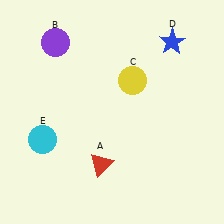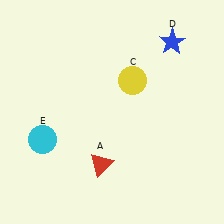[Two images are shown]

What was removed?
The purple circle (B) was removed in Image 2.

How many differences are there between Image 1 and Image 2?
There is 1 difference between the two images.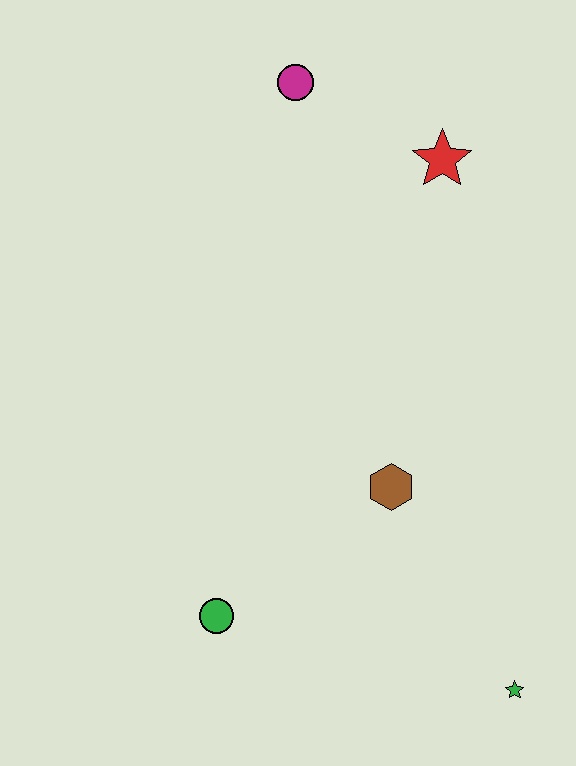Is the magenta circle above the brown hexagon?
Yes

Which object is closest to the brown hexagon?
The green circle is closest to the brown hexagon.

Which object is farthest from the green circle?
The magenta circle is farthest from the green circle.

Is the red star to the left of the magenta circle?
No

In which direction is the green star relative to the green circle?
The green star is to the right of the green circle.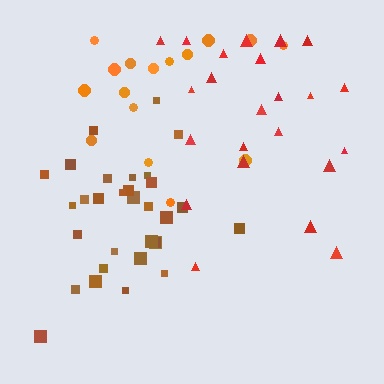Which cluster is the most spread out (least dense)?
Orange.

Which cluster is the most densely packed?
Brown.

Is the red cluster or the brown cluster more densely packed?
Brown.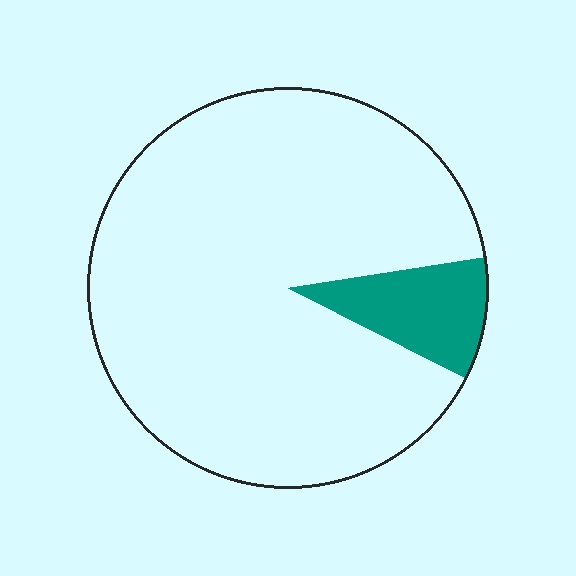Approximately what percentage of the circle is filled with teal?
Approximately 10%.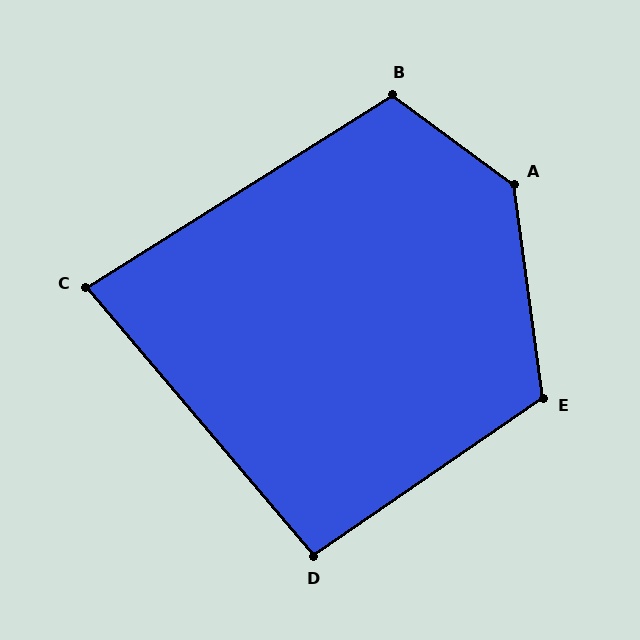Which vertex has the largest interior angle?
A, at approximately 134 degrees.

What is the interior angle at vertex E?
Approximately 117 degrees (obtuse).